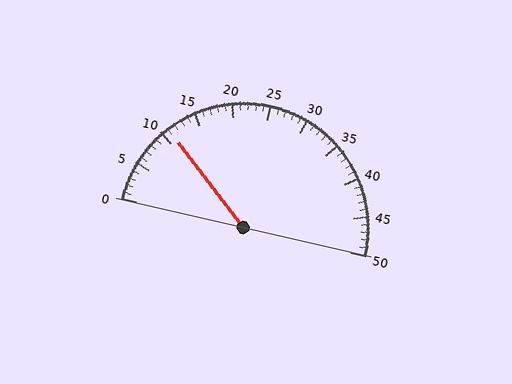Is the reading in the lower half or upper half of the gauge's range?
The reading is in the lower half of the range (0 to 50).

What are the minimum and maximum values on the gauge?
The gauge ranges from 0 to 50.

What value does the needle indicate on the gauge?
The needle indicates approximately 11.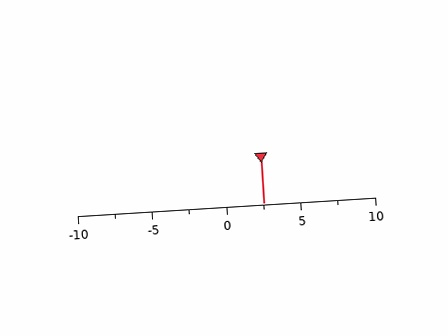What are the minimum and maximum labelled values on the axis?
The axis runs from -10 to 10.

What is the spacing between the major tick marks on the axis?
The major ticks are spaced 5 apart.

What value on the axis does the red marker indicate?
The marker indicates approximately 2.5.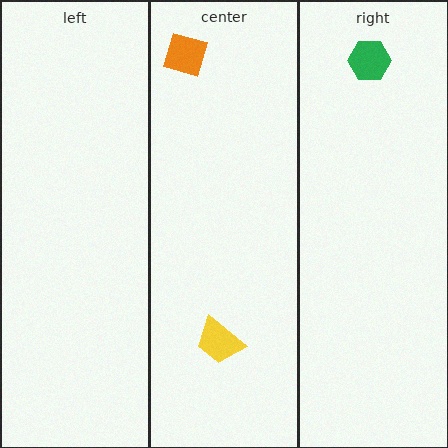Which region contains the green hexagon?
The right region.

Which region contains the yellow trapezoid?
The center region.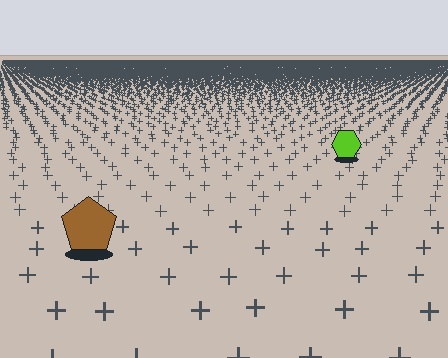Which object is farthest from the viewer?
The lime hexagon is farthest from the viewer. It appears smaller and the ground texture around it is denser.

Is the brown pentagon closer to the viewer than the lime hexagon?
Yes. The brown pentagon is closer — you can tell from the texture gradient: the ground texture is coarser near it.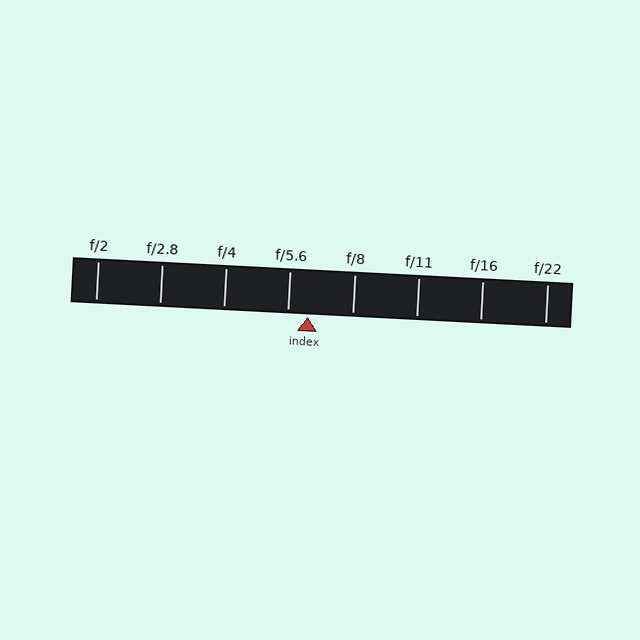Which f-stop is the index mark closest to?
The index mark is closest to f/5.6.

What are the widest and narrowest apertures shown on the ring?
The widest aperture shown is f/2 and the narrowest is f/22.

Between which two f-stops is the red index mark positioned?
The index mark is between f/5.6 and f/8.